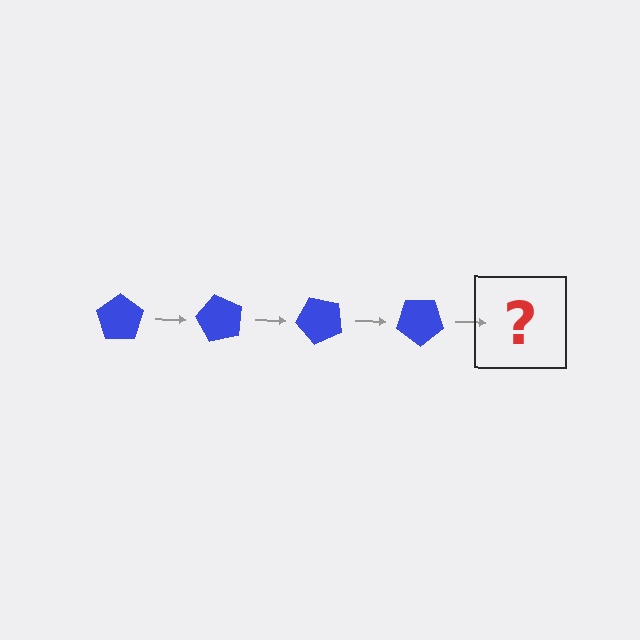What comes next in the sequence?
The next element should be a blue pentagon rotated 240 degrees.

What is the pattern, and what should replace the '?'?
The pattern is that the pentagon rotates 60 degrees each step. The '?' should be a blue pentagon rotated 240 degrees.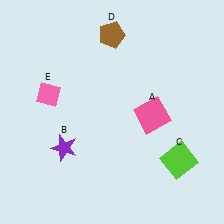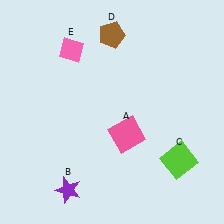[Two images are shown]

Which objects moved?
The objects that moved are: the pink square (A), the purple star (B), the pink diamond (E).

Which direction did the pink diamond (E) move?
The pink diamond (E) moved up.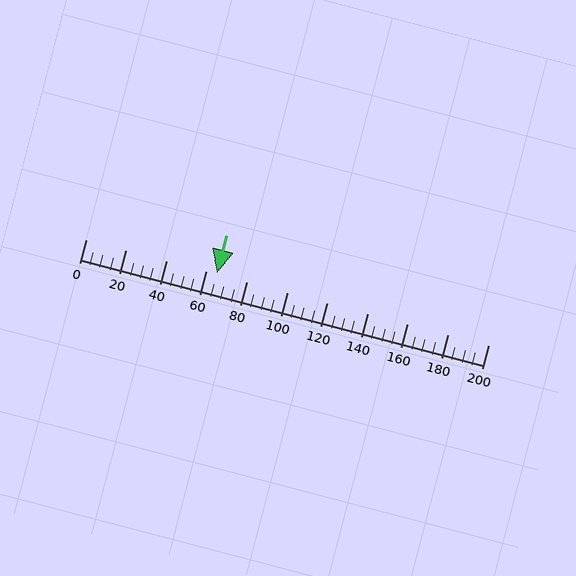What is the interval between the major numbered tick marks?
The major tick marks are spaced 20 units apart.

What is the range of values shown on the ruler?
The ruler shows values from 0 to 200.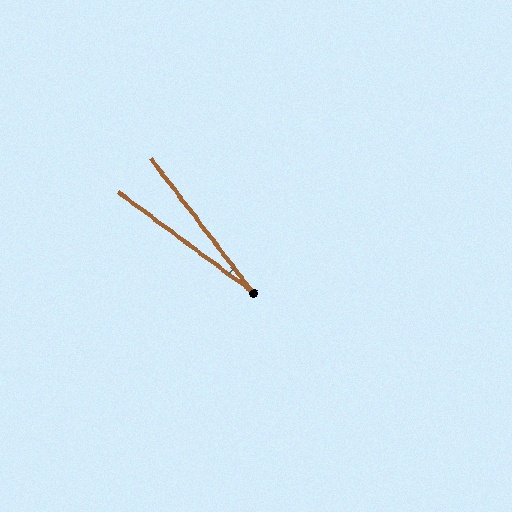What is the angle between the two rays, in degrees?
Approximately 16 degrees.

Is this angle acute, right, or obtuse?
It is acute.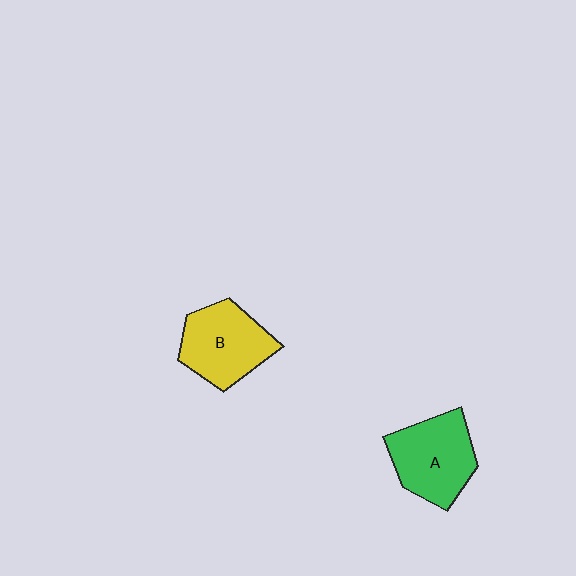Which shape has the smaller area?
Shape B (yellow).